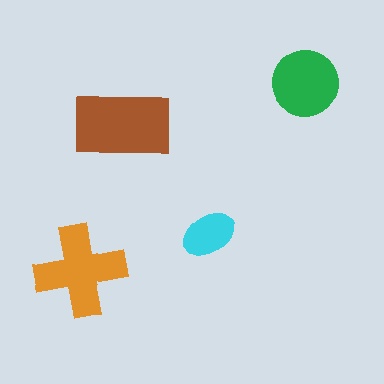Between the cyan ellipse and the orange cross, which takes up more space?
The orange cross.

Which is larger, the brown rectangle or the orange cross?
The brown rectangle.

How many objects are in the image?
There are 4 objects in the image.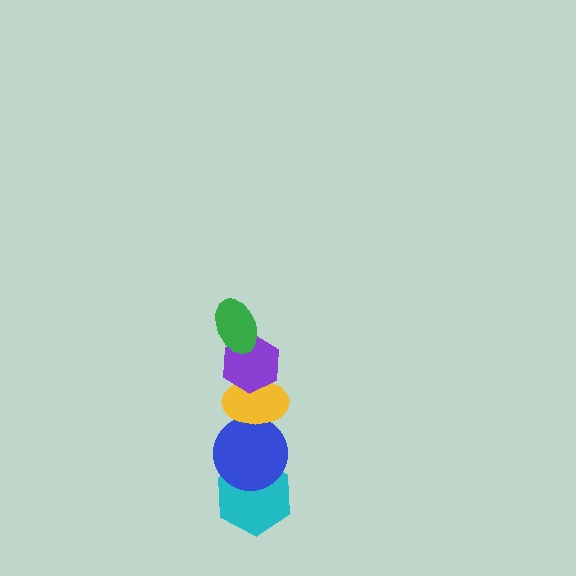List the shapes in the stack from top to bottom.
From top to bottom: the green ellipse, the purple hexagon, the yellow ellipse, the blue circle, the cyan hexagon.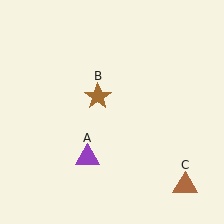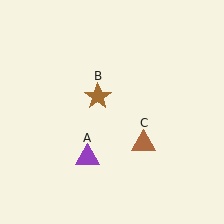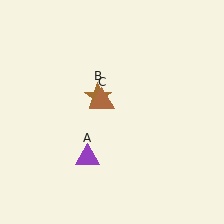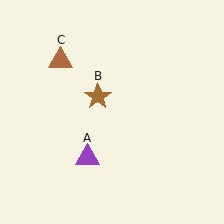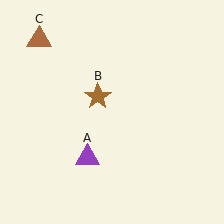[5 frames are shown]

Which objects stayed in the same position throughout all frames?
Purple triangle (object A) and brown star (object B) remained stationary.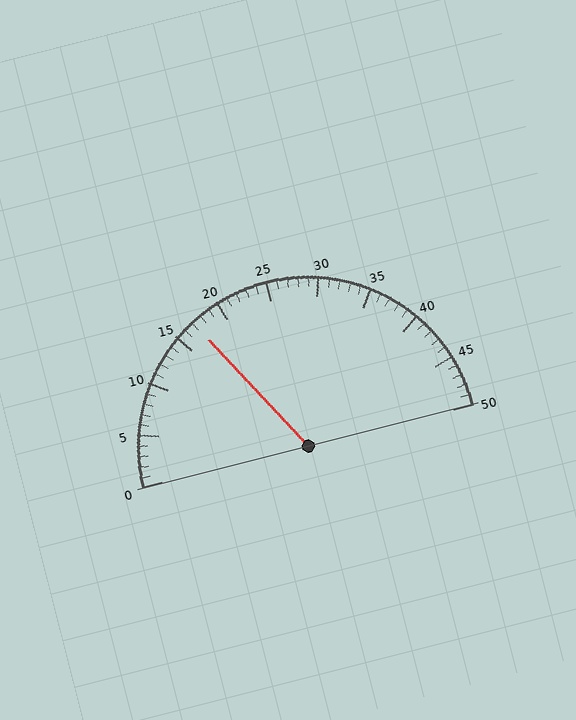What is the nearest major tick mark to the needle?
The nearest major tick mark is 15.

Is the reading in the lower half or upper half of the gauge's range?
The reading is in the lower half of the range (0 to 50).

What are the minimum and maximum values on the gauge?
The gauge ranges from 0 to 50.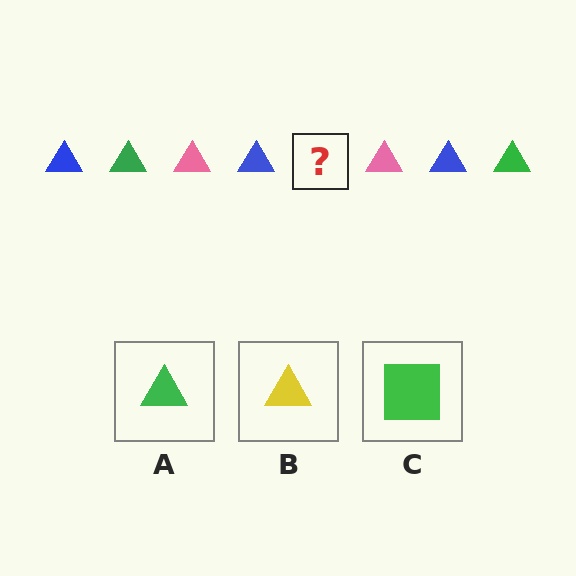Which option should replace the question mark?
Option A.